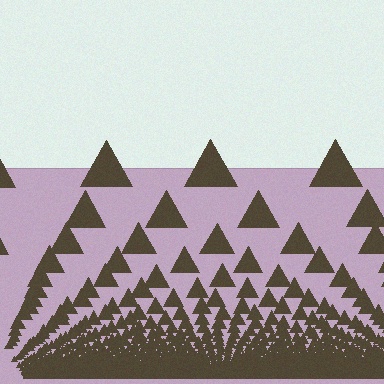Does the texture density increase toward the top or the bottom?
Density increases toward the bottom.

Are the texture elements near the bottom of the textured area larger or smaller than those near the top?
Smaller. The gradient is inverted — elements near the bottom are smaller and denser.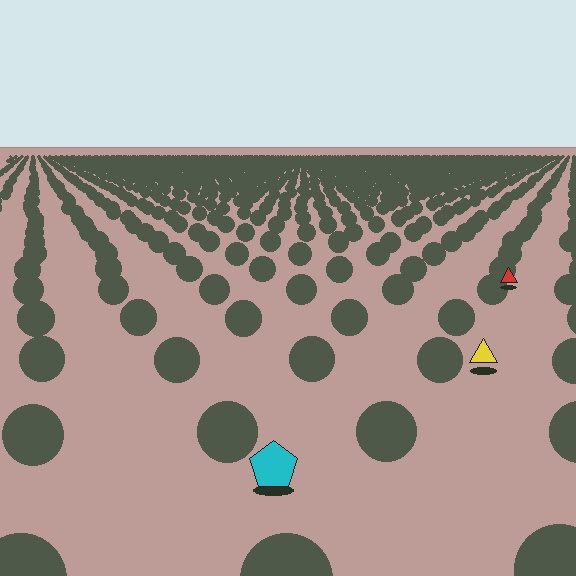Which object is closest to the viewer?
The cyan pentagon is closest. The texture marks near it are larger and more spread out.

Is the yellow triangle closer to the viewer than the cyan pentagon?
No. The cyan pentagon is closer — you can tell from the texture gradient: the ground texture is coarser near it.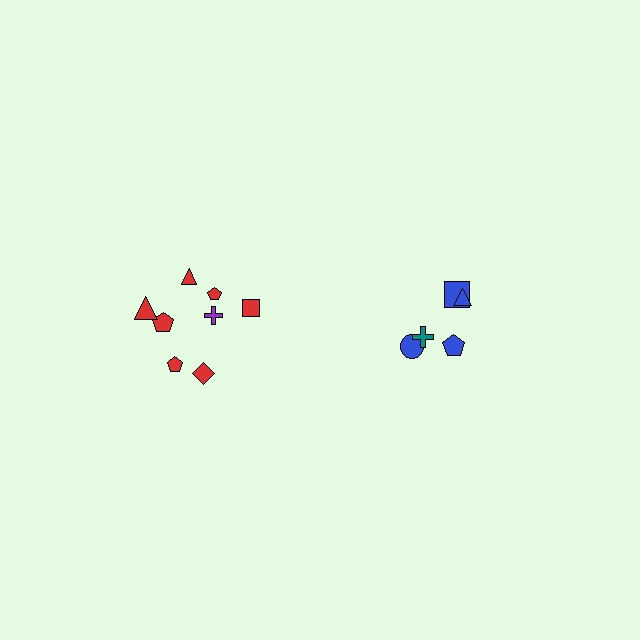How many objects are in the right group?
There are 5 objects.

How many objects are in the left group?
There are 8 objects.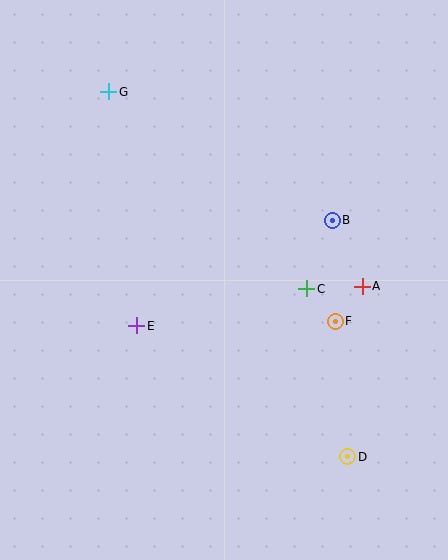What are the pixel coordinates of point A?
Point A is at (362, 286).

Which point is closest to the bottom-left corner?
Point E is closest to the bottom-left corner.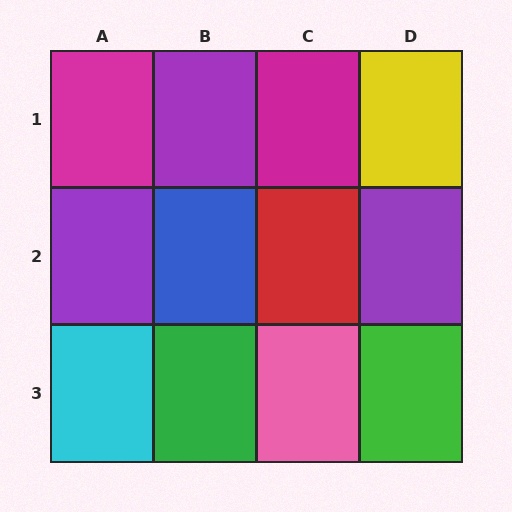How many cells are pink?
1 cell is pink.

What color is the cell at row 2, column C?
Red.